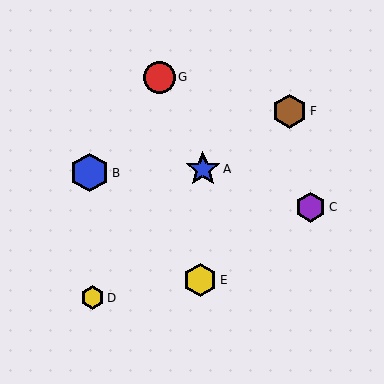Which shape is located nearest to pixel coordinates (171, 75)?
The red circle (labeled G) at (159, 77) is nearest to that location.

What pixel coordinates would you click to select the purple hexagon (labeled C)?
Click at (311, 207) to select the purple hexagon C.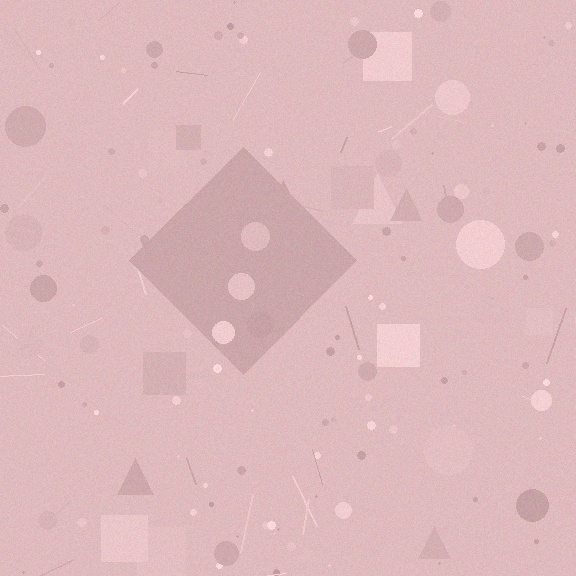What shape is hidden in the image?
A diamond is hidden in the image.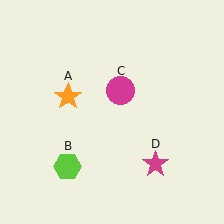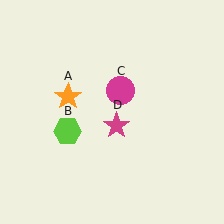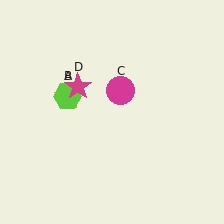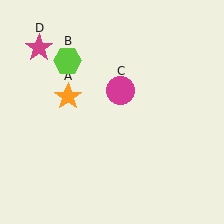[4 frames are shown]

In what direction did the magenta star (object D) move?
The magenta star (object D) moved up and to the left.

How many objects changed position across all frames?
2 objects changed position: lime hexagon (object B), magenta star (object D).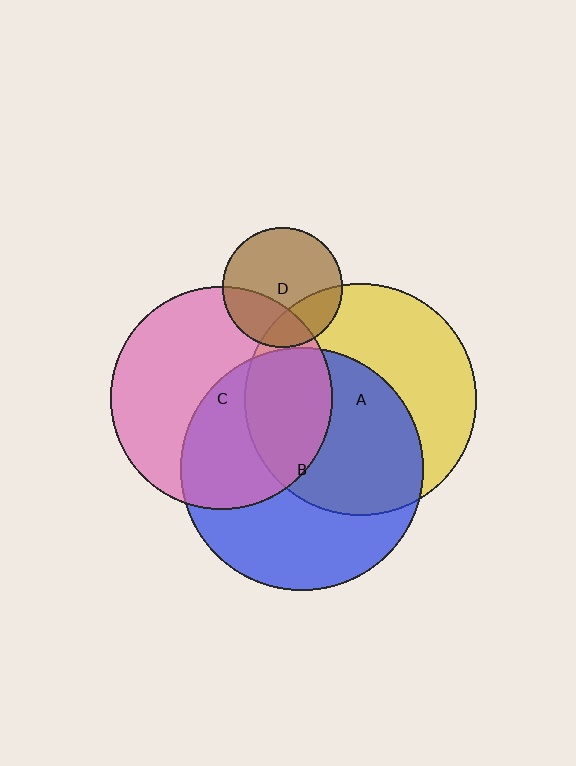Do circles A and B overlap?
Yes.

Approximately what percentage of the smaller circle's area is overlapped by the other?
Approximately 55%.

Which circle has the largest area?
Circle B (blue).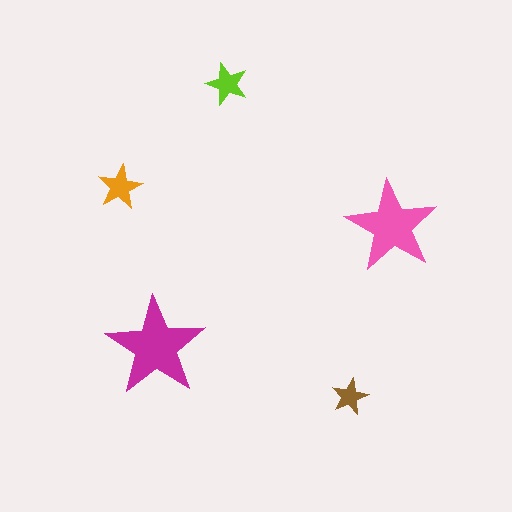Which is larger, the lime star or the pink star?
The pink one.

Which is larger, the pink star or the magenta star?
The magenta one.